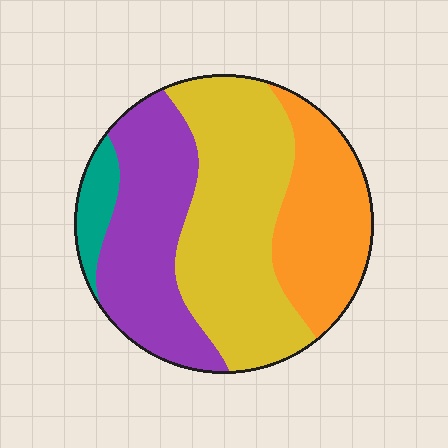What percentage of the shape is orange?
Orange takes up about one quarter (1/4) of the shape.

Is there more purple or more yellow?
Yellow.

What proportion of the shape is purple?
Purple covers around 30% of the shape.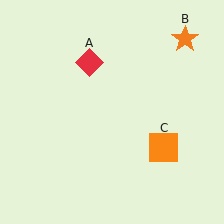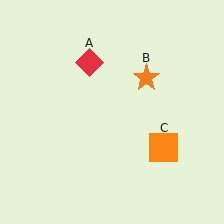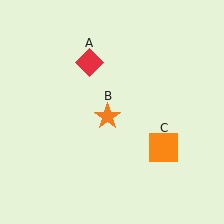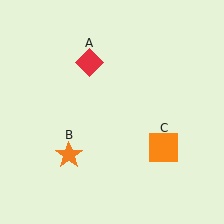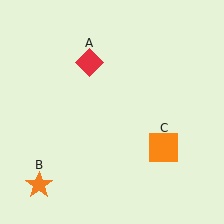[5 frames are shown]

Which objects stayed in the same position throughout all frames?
Red diamond (object A) and orange square (object C) remained stationary.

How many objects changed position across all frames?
1 object changed position: orange star (object B).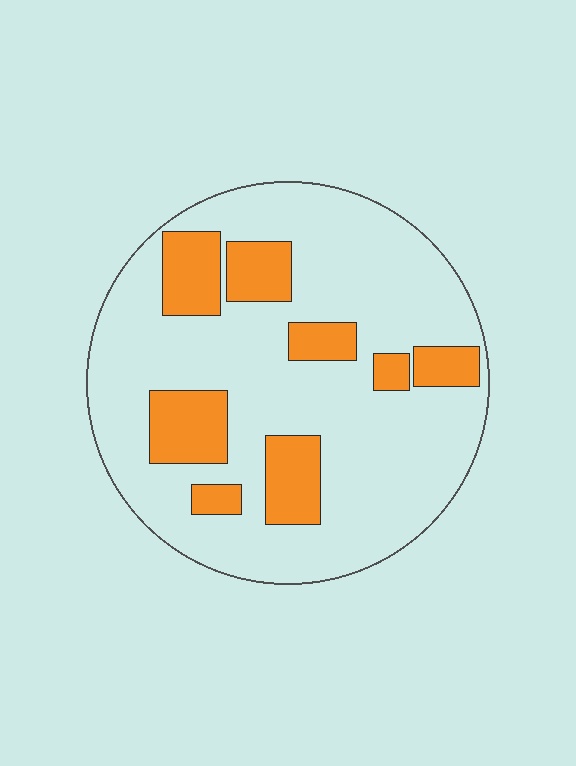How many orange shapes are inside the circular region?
8.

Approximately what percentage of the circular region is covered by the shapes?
Approximately 20%.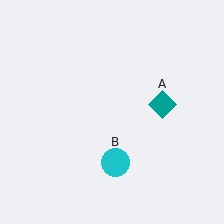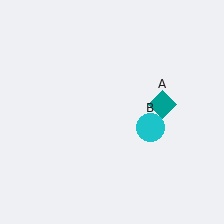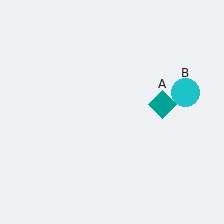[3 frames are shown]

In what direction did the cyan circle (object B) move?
The cyan circle (object B) moved up and to the right.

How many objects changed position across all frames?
1 object changed position: cyan circle (object B).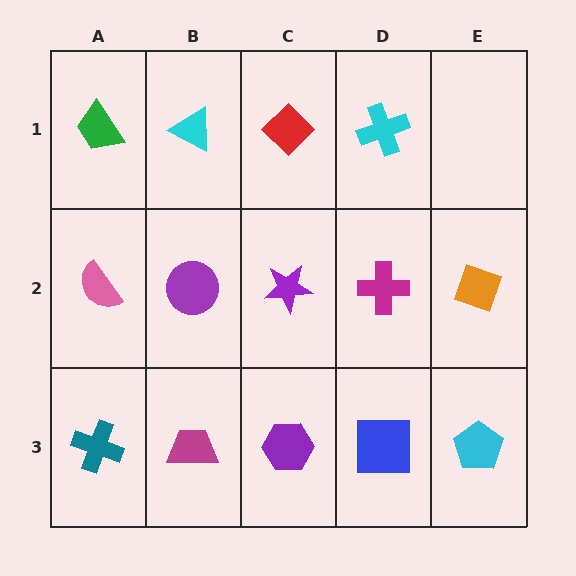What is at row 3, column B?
A magenta trapezoid.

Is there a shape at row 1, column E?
No, that cell is empty.